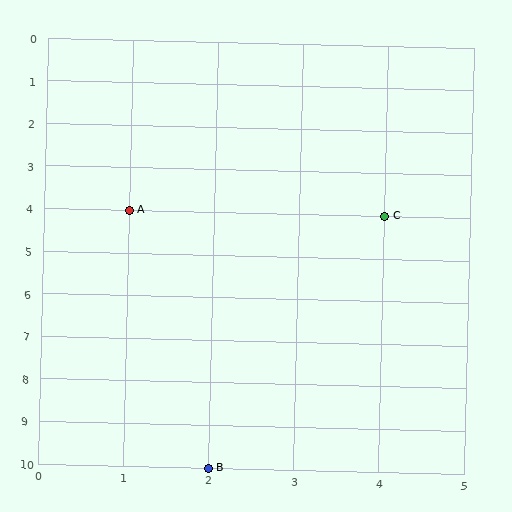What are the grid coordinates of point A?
Point A is at grid coordinates (1, 4).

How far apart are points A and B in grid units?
Points A and B are 1 column and 6 rows apart (about 6.1 grid units diagonally).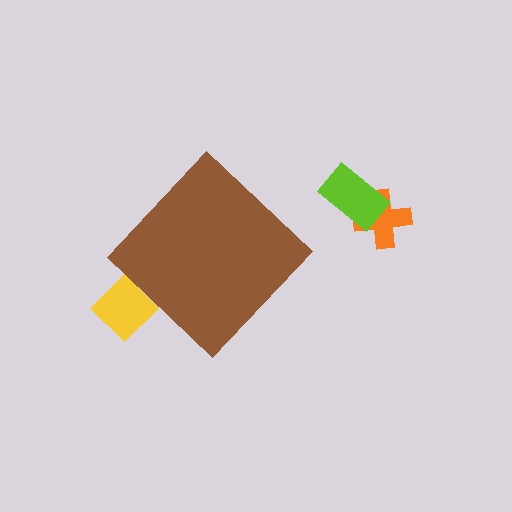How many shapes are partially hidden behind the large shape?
1 shape is partially hidden.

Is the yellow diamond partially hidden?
Yes, the yellow diamond is partially hidden behind the brown diamond.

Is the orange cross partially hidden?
No, the orange cross is fully visible.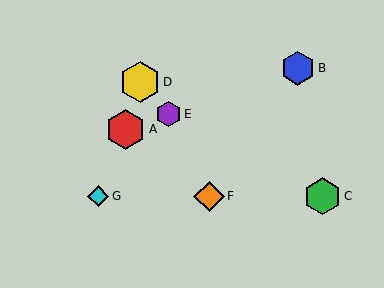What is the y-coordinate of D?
Object D is at y≈82.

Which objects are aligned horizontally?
Objects C, F, G are aligned horizontally.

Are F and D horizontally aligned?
No, F is at y≈196 and D is at y≈82.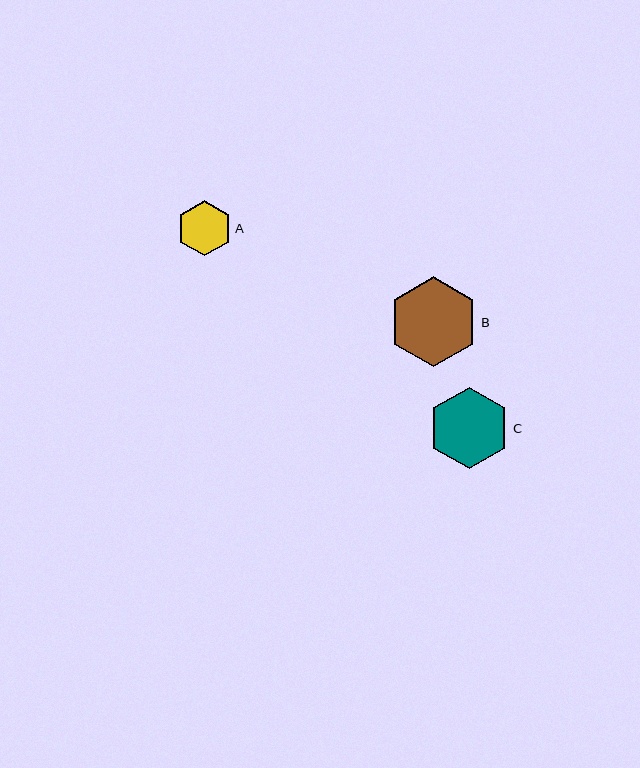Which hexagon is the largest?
Hexagon B is the largest with a size of approximately 90 pixels.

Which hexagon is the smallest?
Hexagon A is the smallest with a size of approximately 55 pixels.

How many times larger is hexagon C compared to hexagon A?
Hexagon C is approximately 1.5 times the size of hexagon A.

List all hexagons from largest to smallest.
From largest to smallest: B, C, A.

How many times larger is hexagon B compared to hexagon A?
Hexagon B is approximately 1.6 times the size of hexagon A.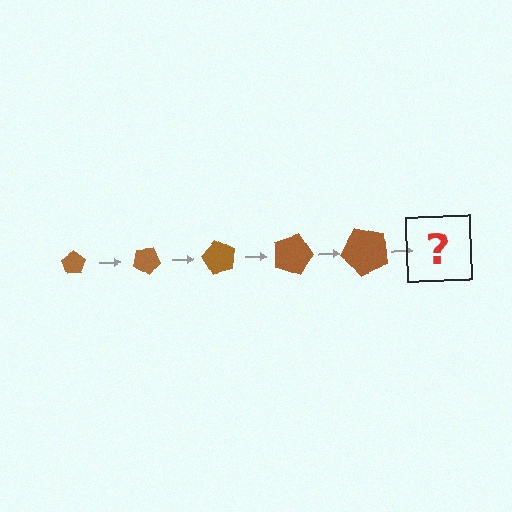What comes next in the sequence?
The next element should be a pentagon, larger than the previous one and rotated 150 degrees from the start.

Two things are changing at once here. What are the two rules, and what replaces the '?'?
The two rules are that the pentagon grows larger each step and it rotates 30 degrees each step. The '?' should be a pentagon, larger than the previous one and rotated 150 degrees from the start.